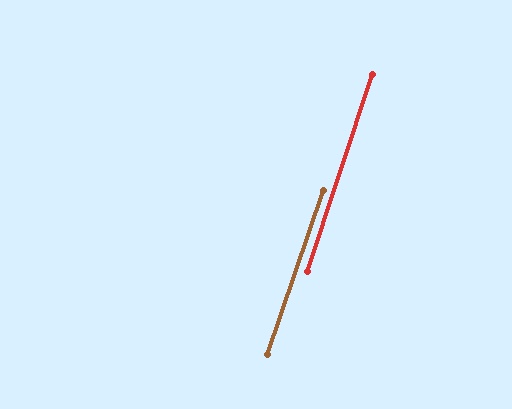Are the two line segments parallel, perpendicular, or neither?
Parallel — their directions differ by only 0.6°.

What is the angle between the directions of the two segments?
Approximately 1 degree.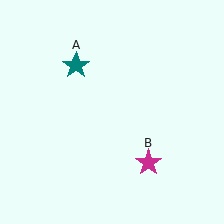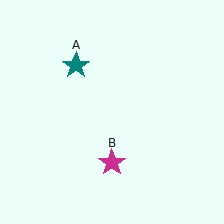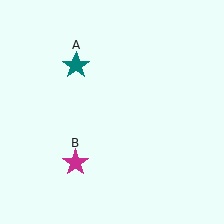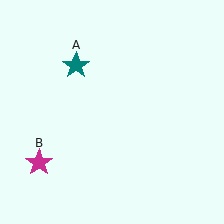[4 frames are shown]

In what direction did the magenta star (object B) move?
The magenta star (object B) moved left.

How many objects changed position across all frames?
1 object changed position: magenta star (object B).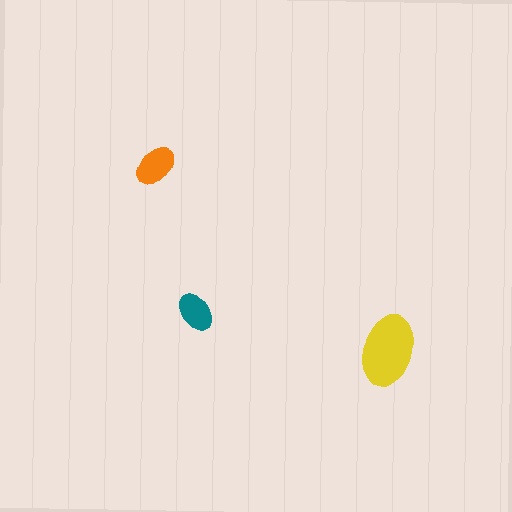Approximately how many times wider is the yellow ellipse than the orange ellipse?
About 1.5 times wider.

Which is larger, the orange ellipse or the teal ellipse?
The orange one.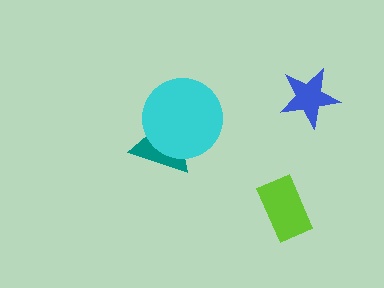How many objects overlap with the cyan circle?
1 object overlaps with the cyan circle.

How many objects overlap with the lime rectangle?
0 objects overlap with the lime rectangle.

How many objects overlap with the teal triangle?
1 object overlaps with the teal triangle.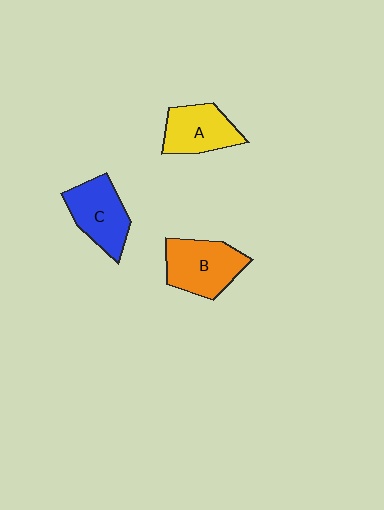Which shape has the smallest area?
Shape A (yellow).